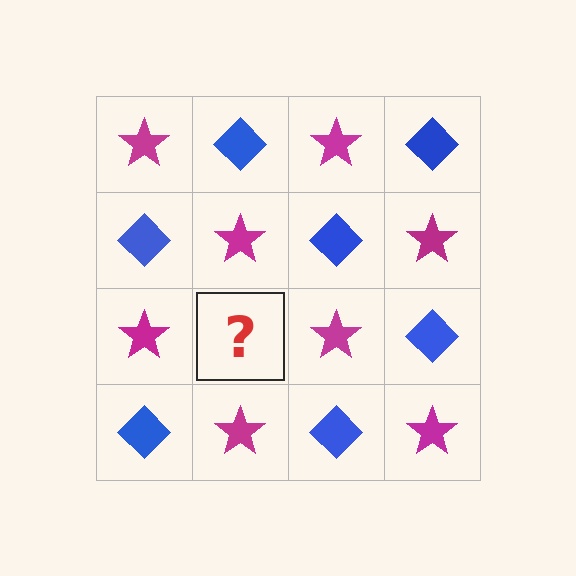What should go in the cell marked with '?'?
The missing cell should contain a blue diamond.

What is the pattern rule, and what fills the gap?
The rule is that it alternates magenta star and blue diamond in a checkerboard pattern. The gap should be filled with a blue diamond.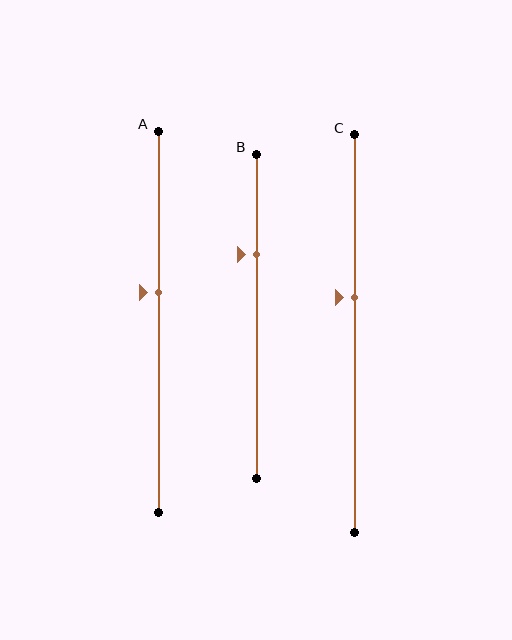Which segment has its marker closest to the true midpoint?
Segment A has its marker closest to the true midpoint.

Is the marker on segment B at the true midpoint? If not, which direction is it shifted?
No, the marker on segment B is shifted upward by about 19% of the segment length.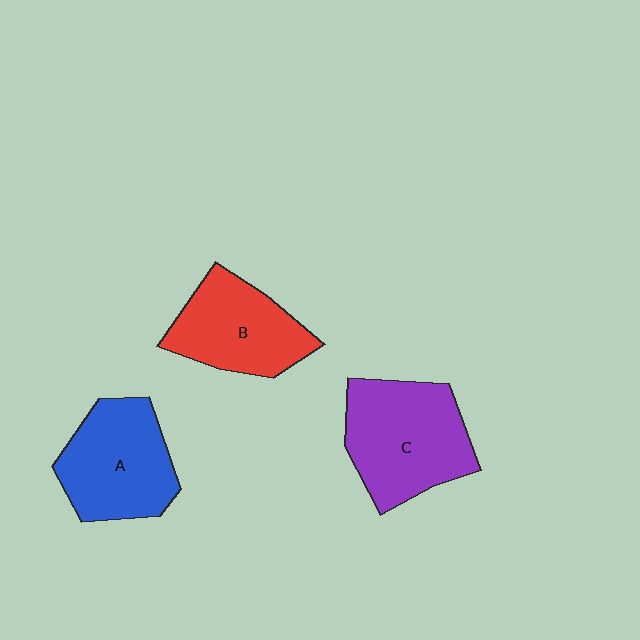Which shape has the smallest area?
Shape B (red).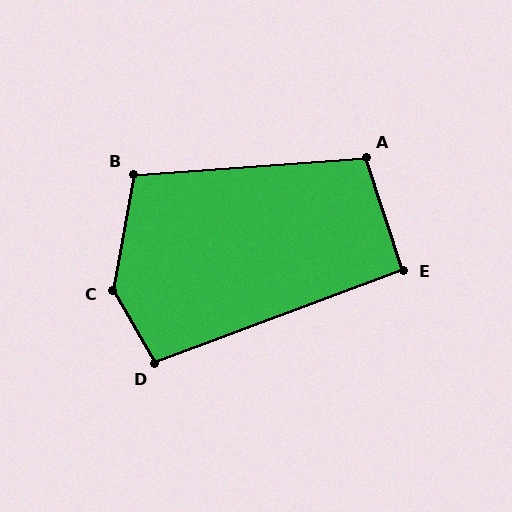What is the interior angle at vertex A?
Approximately 104 degrees (obtuse).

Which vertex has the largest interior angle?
C, at approximately 140 degrees.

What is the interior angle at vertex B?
Approximately 104 degrees (obtuse).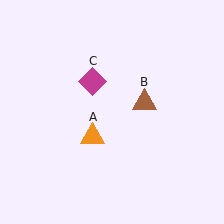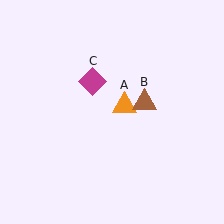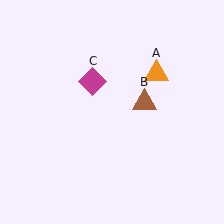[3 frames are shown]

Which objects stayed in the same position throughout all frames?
Brown triangle (object B) and magenta diamond (object C) remained stationary.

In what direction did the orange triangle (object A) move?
The orange triangle (object A) moved up and to the right.